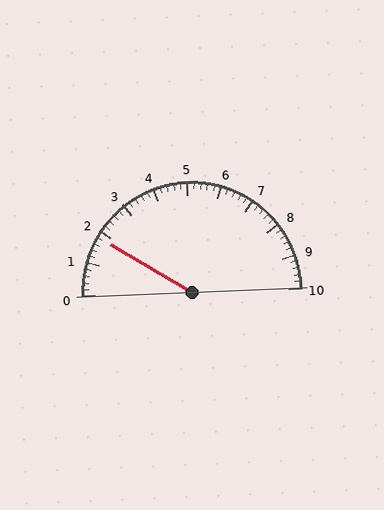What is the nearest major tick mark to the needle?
The nearest major tick mark is 2.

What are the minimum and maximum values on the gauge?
The gauge ranges from 0 to 10.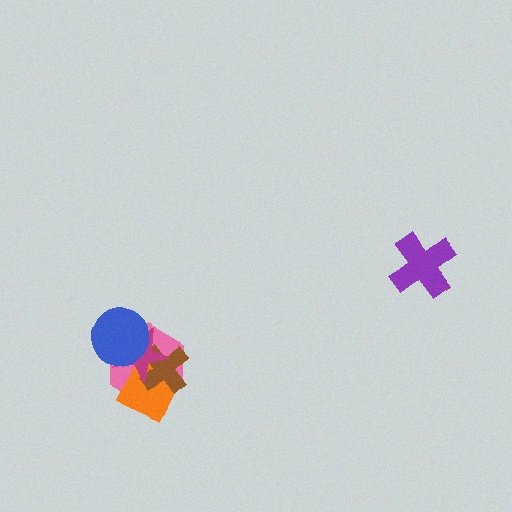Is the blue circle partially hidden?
No, no other shape covers it.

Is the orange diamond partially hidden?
Yes, it is partially covered by another shape.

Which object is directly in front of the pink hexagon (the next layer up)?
The orange diamond is directly in front of the pink hexagon.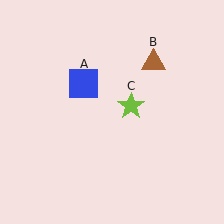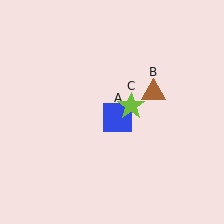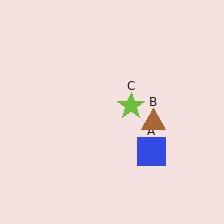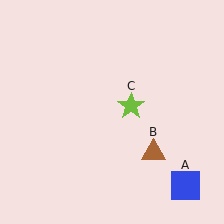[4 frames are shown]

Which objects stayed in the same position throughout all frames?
Lime star (object C) remained stationary.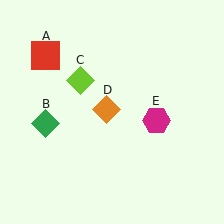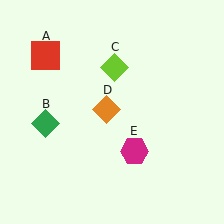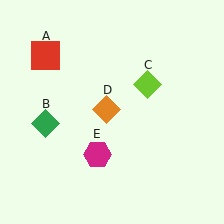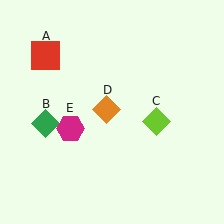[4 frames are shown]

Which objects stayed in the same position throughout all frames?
Red square (object A) and green diamond (object B) and orange diamond (object D) remained stationary.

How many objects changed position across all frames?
2 objects changed position: lime diamond (object C), magenta hexagon (object E).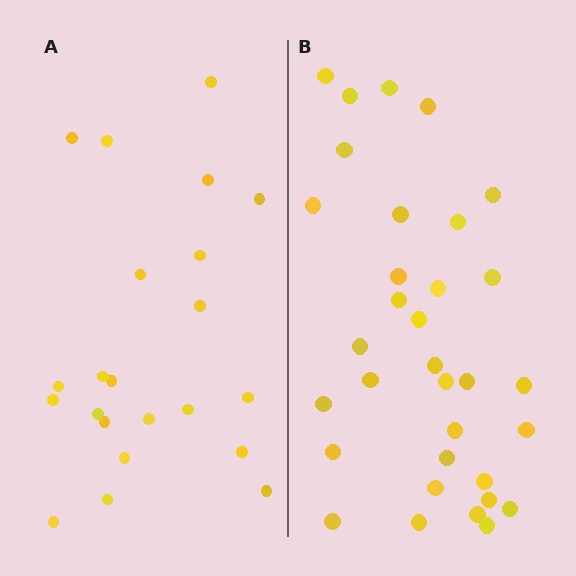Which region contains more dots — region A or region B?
Region B (the right region) has more dots.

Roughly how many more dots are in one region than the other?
Region B has roughly 12 or so more dots than region A.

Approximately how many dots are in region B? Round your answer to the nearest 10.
About 30 dots. (The exact count is 33, which rounds to 30.)